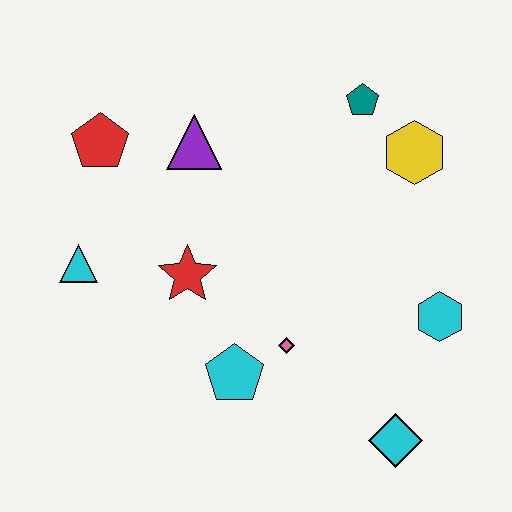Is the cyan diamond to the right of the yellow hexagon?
No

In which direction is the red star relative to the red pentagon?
The red star is below the red pentagon.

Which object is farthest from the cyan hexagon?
The red pentagon is farthest from the cyan hexagon.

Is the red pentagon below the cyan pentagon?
No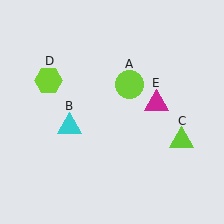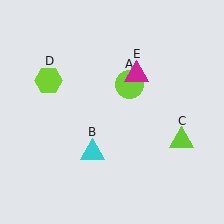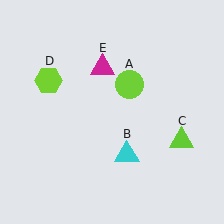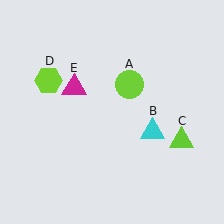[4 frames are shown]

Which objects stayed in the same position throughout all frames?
Lime circle (object A) and lime triangle (object C) and lime hexagon (object D) remained stationary.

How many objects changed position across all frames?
2 objects changed position: cyan triangle (object B), magenta triangle (object E).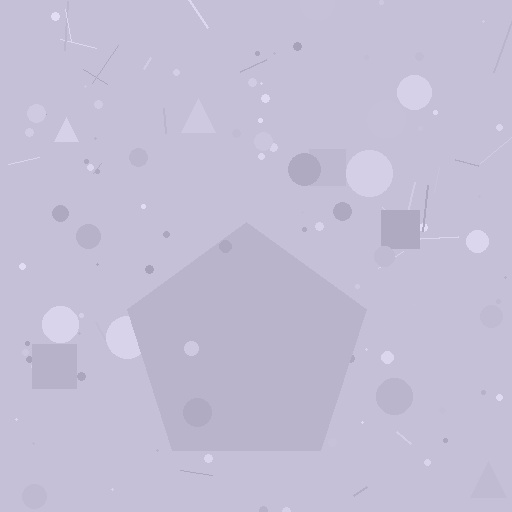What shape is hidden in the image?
A pentagon is hidden in the image.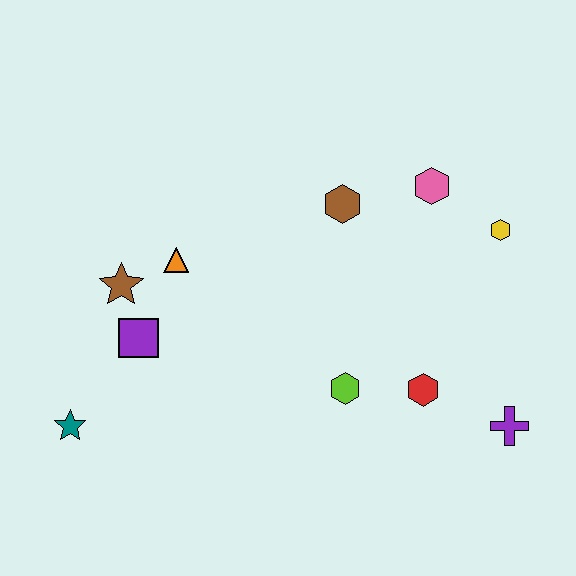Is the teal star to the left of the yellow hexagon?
Yes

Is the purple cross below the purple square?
Yes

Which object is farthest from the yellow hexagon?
The teal star is farthest from the yellow hexagon.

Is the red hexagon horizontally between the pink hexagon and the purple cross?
No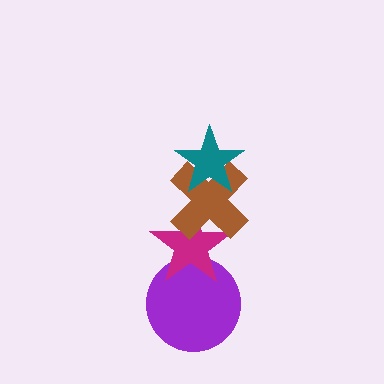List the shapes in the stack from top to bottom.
From top to bottom: the teal star, the brown cross, the magenta star, the purple circle.